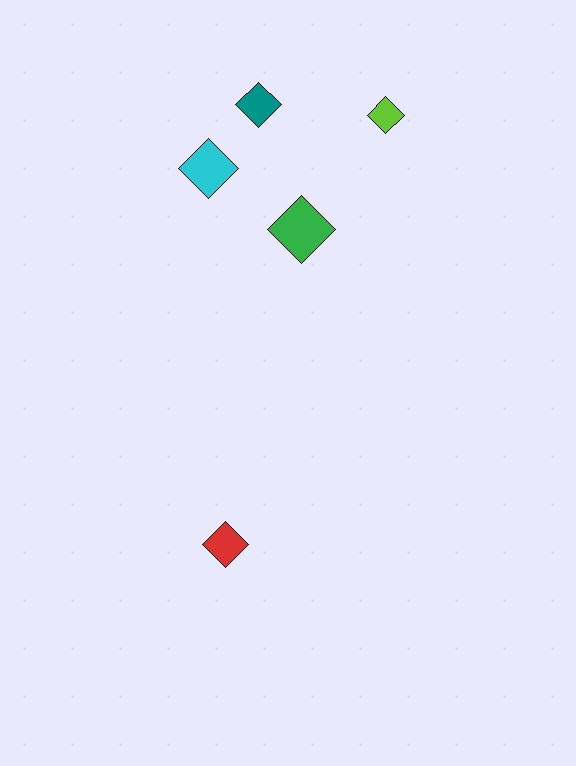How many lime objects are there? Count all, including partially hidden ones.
There is 1 lime object.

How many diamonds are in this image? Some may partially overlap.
There are 5 diamonds.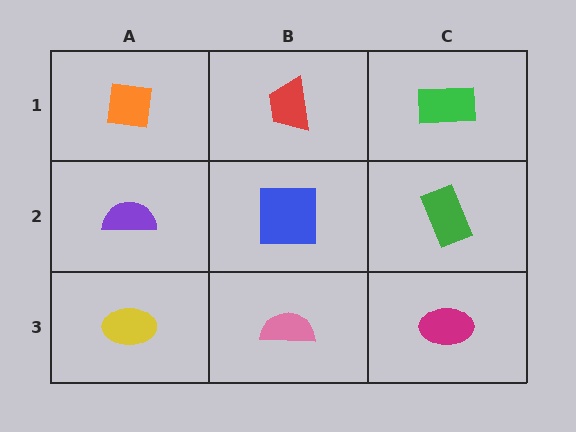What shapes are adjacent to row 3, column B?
A blue square (row 2, column B), a yellow ellipse (row 3, column A), a magenta ellipse (row 3, column C).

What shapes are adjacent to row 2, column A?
An orange square (row 1, column A), a yellow ellipse (row 3, column A), a blue square (row 2, column B).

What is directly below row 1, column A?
A purple semicircle.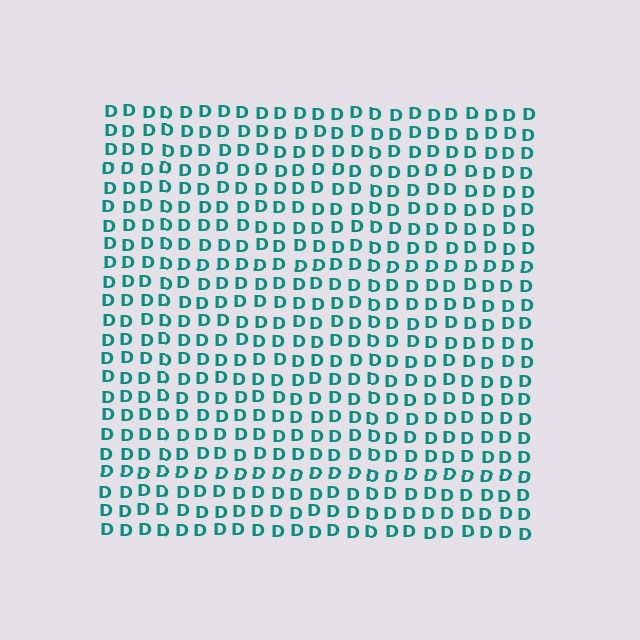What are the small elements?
The small elements are letter D's.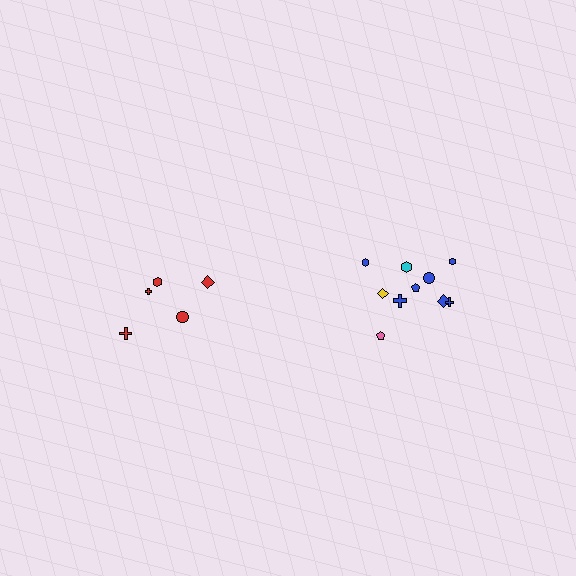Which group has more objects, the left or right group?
The right group.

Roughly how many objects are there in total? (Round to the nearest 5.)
Roughly 15 objects in total.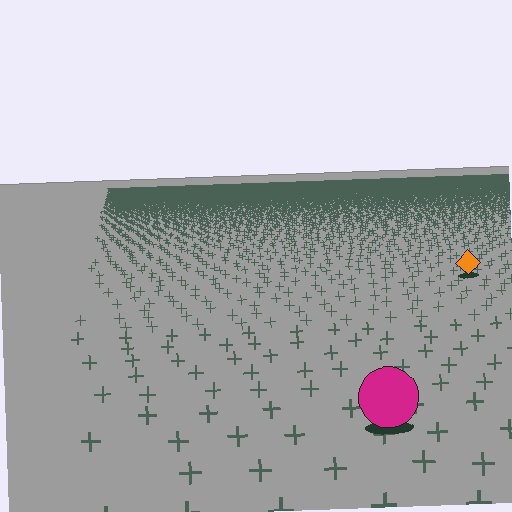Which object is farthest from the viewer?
The orange diamond is farthest from the viewer. It appears smaller and the ground texture around it is denser.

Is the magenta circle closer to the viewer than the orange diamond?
Yes. The magenta circle is closer — you can tell from the texture gradient: the ground texture is coarser near it.